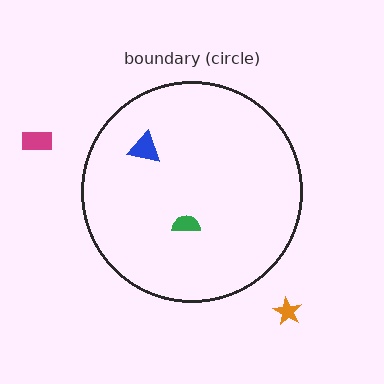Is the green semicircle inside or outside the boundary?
Inside.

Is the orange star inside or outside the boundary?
Outside.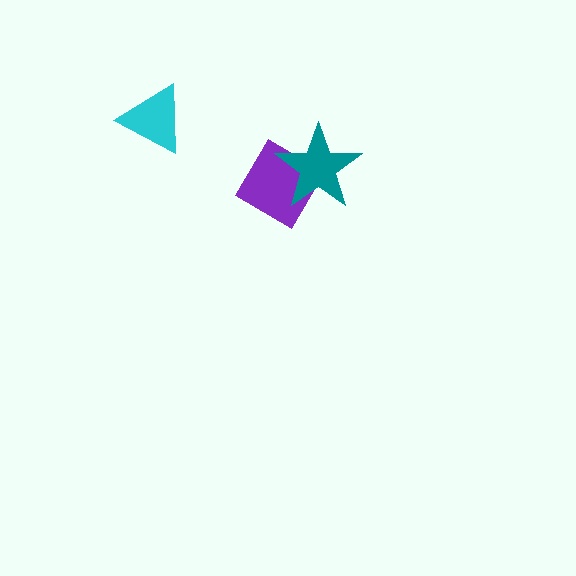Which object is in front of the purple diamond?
The teal star is in front of the purple diamond.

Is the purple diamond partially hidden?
Yes, it is partially covered by another shape.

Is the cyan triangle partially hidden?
No, no other shape covers it.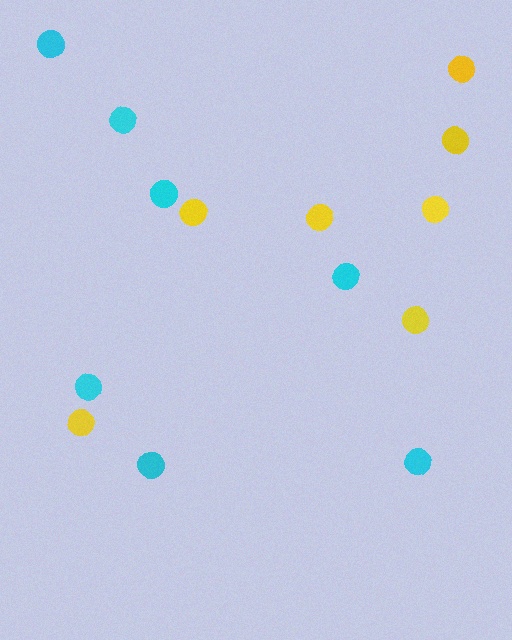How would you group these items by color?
There are 2 groups: one group of yellow circles (7) and one group of cyan circles (7).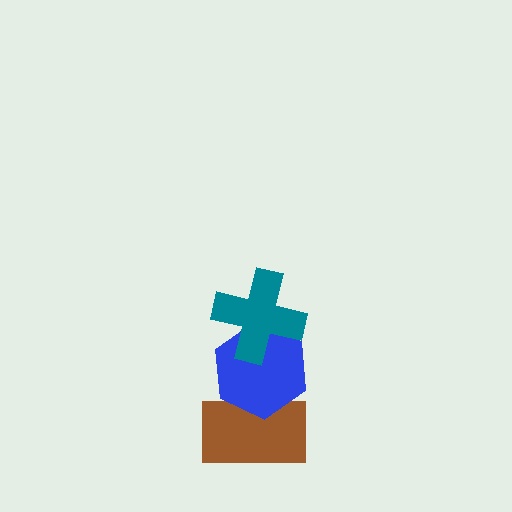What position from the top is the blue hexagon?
The blue hexagon is 2nd from the top.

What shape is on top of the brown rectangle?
The blue hexagon is on top of the brown rectangle.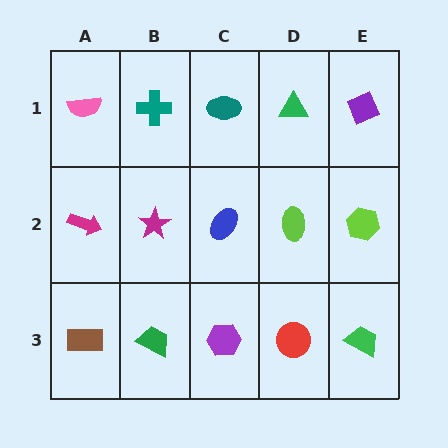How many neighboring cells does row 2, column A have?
3.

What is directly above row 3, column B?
A magenta star.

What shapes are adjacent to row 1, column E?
A lime hexagon (row 2, column E), a green triangle (row 1, column D).